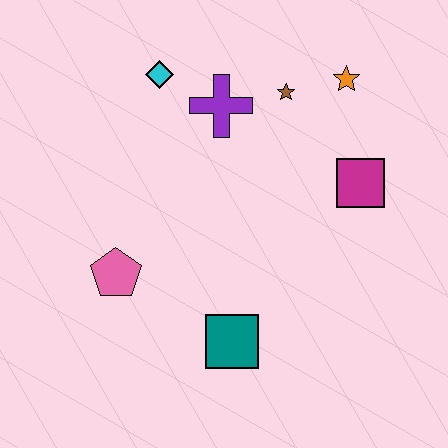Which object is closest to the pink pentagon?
The teal square is closest to the pink pentagon.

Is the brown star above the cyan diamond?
No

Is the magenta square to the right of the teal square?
Yes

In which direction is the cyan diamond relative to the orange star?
The cyan diamond is to the left of the orange star.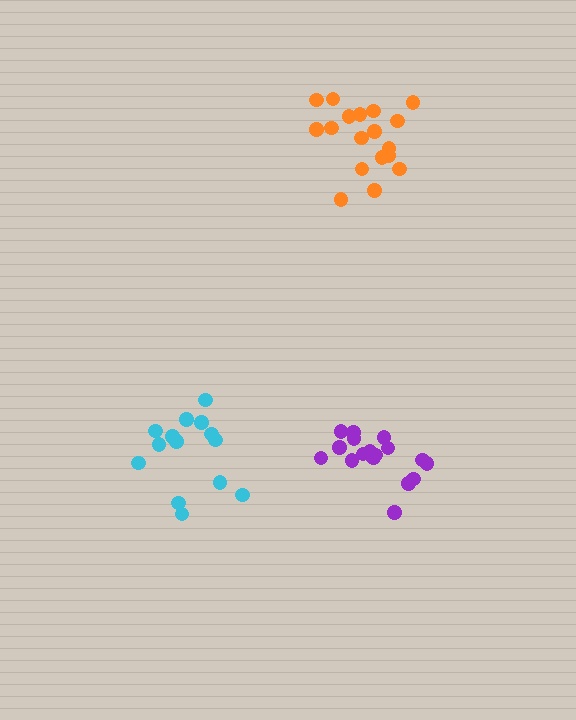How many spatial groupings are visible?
There are 3 spatial groupings.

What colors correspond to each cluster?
The clusters are colored: cyan, purple, orange.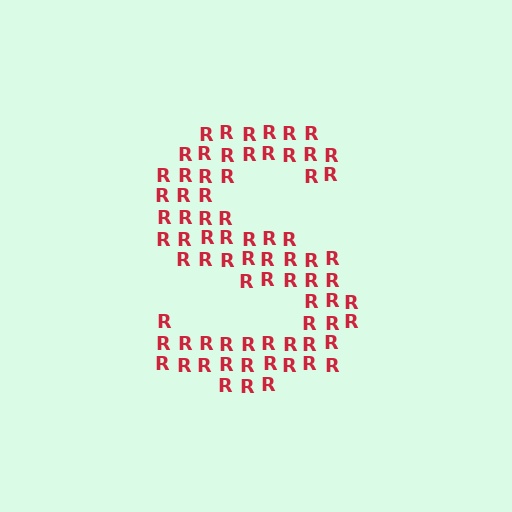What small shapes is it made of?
It is made of small letter R's.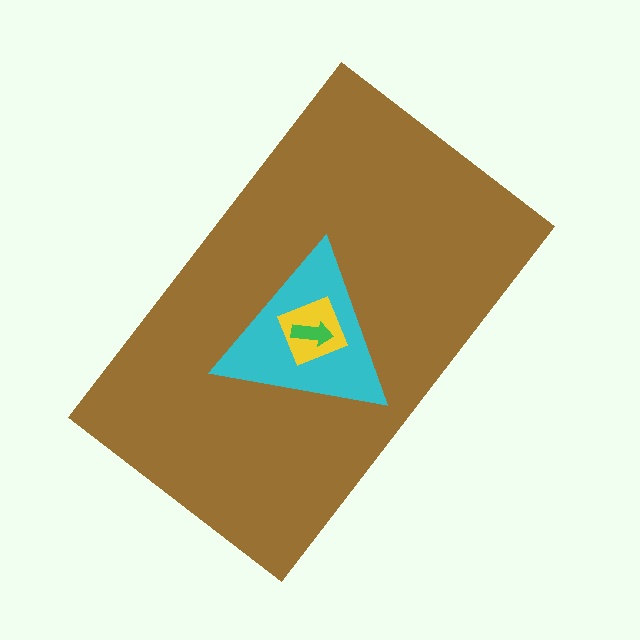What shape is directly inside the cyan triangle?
The yellow diamond.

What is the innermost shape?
The green arrow.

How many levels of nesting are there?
4.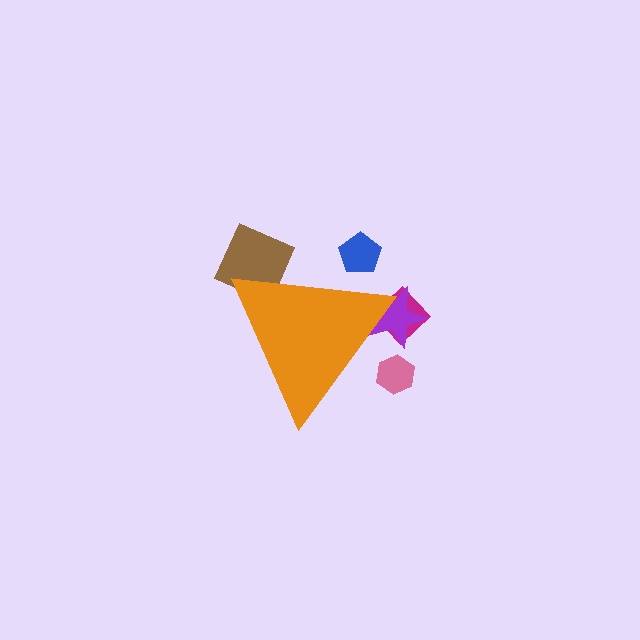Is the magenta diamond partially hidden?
Yes, the magenta diamond is partially hidden behind the orange triangle.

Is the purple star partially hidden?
Yes, the purple star is partially hidden behind the orange triangle.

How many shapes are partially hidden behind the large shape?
5 shapes are partially hidden.